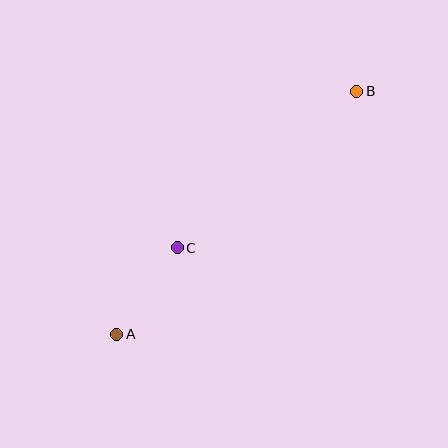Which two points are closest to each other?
Points A and C are closest to each other.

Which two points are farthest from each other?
Points A and B are farthest from each other.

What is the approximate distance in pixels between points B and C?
The distance between B and C is approximately 238 pixels.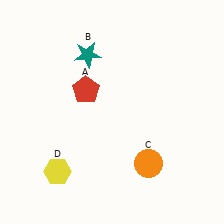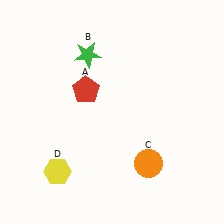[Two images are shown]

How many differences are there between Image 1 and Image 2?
There is 1 difference between the two images.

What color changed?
The star (B) changed from teal in Image 1 to green in Image 2.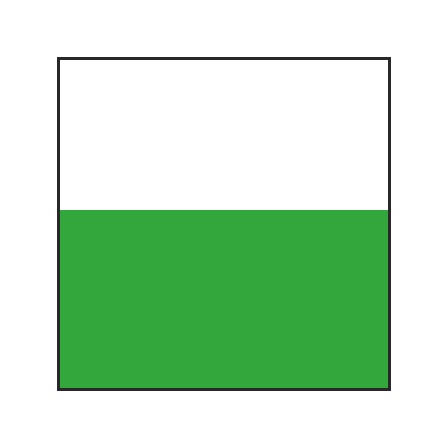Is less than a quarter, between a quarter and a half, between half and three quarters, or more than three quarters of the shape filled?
Between half and three quarters.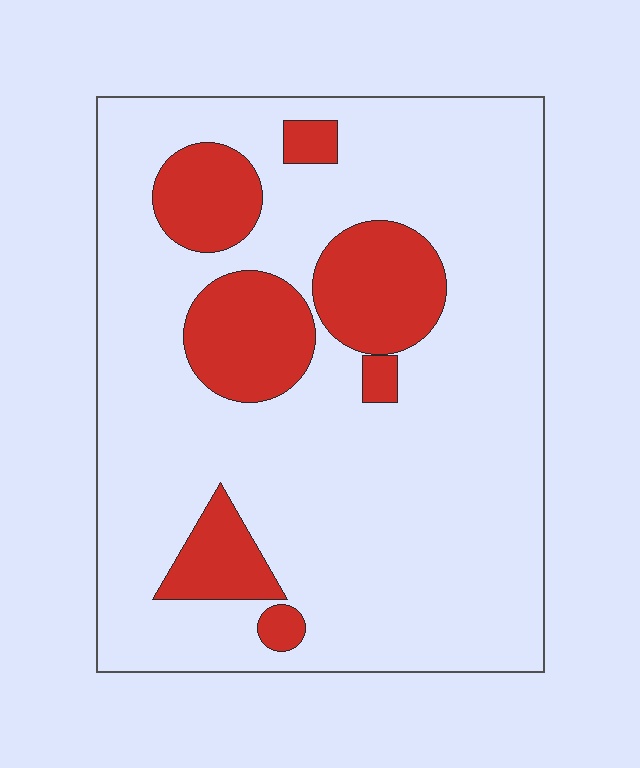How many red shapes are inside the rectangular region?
7.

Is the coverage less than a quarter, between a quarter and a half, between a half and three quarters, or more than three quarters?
Less than a quarter.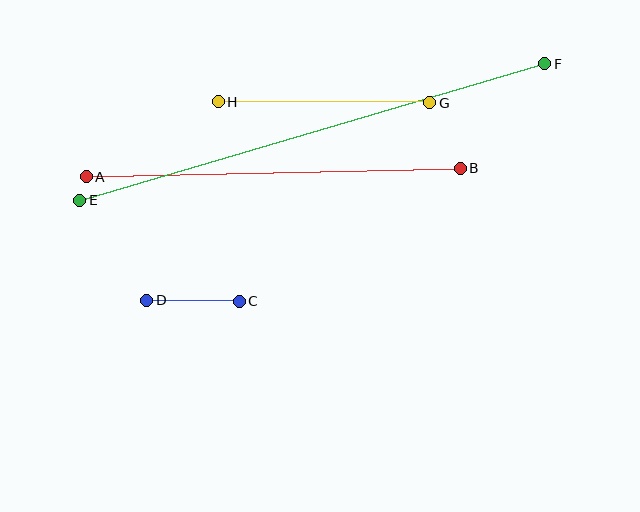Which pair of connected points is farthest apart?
Points E and F are farthest apart.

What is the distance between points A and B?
The distance is approximately 374 pixels.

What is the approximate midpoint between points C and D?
The midpoint is at approximately (193, 300) pixels.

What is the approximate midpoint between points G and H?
The midpoint is at approximately (324, 102) pixels.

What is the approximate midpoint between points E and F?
The midpoint is at approximately (313, 132) pixels.